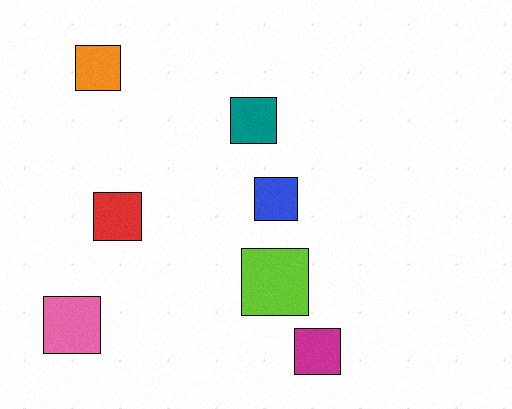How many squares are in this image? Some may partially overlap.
There are 7 squares.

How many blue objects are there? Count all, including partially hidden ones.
There is 1 blue object.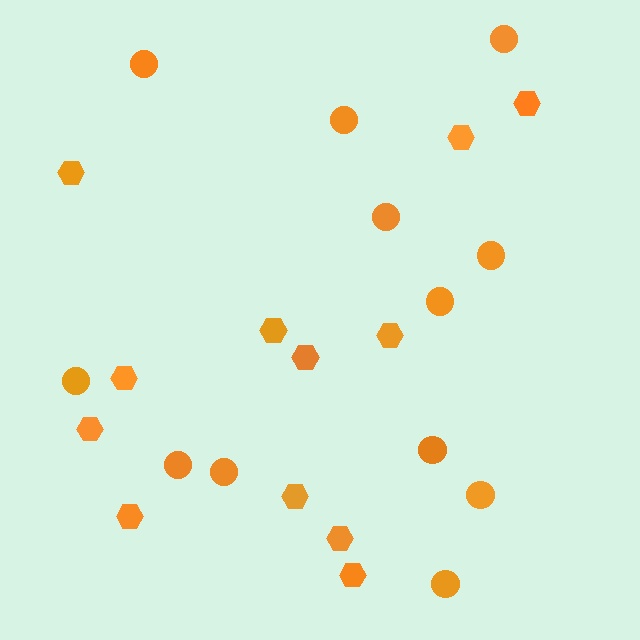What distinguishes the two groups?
There are 2 groups: one group of hexagons (12) and one group of circles (12).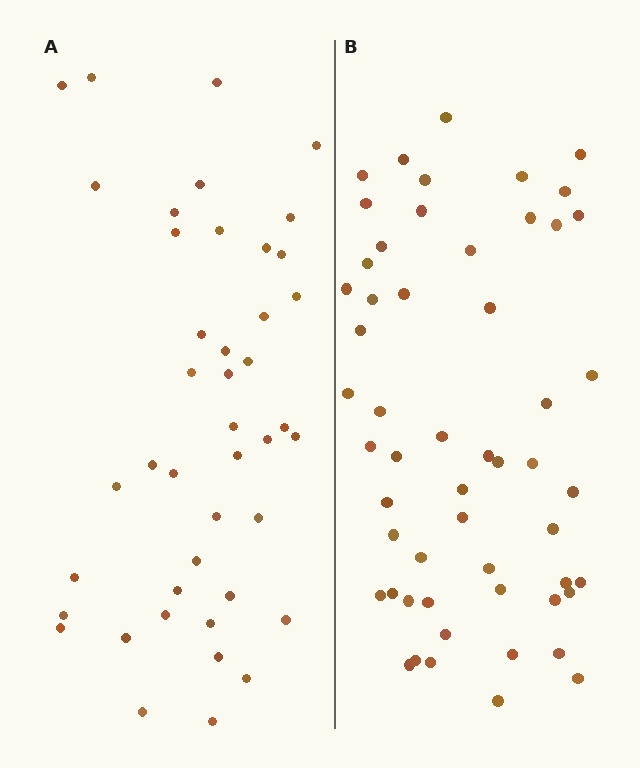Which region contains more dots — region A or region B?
Region B (the right region) has more dots.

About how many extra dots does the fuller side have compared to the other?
Region B has roughly 12 or so more dots than region A.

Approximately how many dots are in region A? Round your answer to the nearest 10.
About 40 dots. (The exact count is 43, which rounds to 40.)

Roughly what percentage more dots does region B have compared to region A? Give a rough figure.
About 30% more.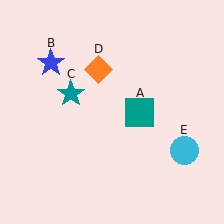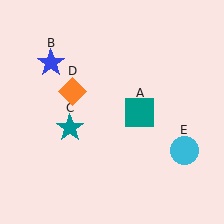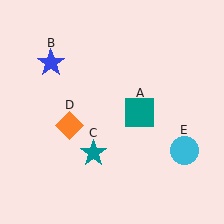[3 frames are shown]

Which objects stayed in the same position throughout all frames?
Teal square (object A) and blue star (object B) and cyan circle (object E) remained stationary.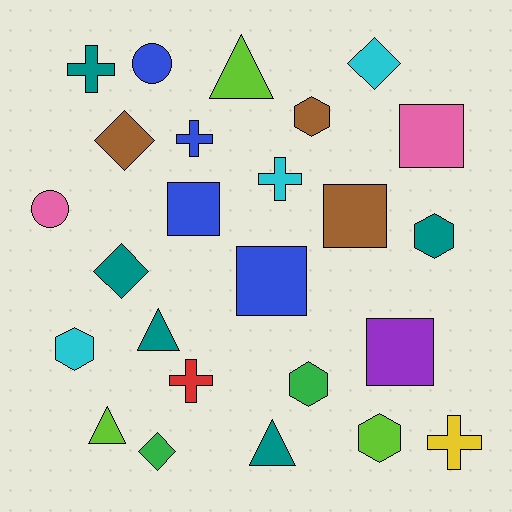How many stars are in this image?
There are no stars.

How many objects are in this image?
There are 25 objects.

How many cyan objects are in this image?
There are 3 cyan objects.